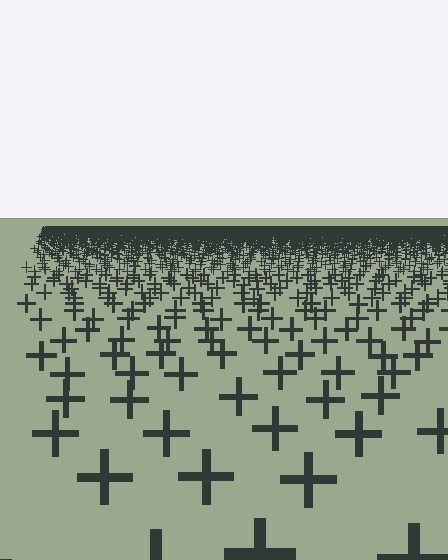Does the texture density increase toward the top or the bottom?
Density increases toward the top.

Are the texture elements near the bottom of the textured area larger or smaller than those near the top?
Larger. Near the bottom, elements are closer to the viewer and appear at a bigger on-screen size.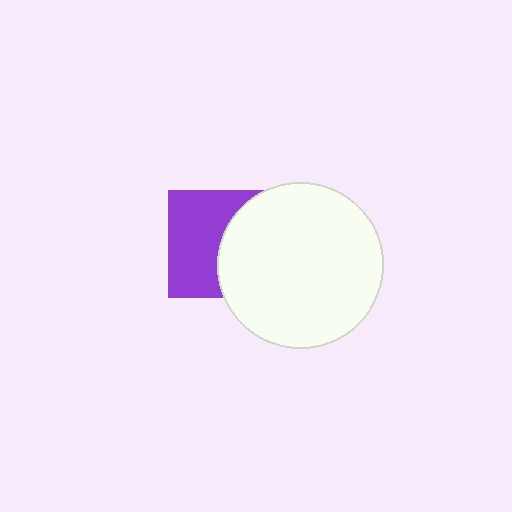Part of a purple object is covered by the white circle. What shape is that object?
It is a square.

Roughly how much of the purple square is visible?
About half of it is visible (roughly 55%).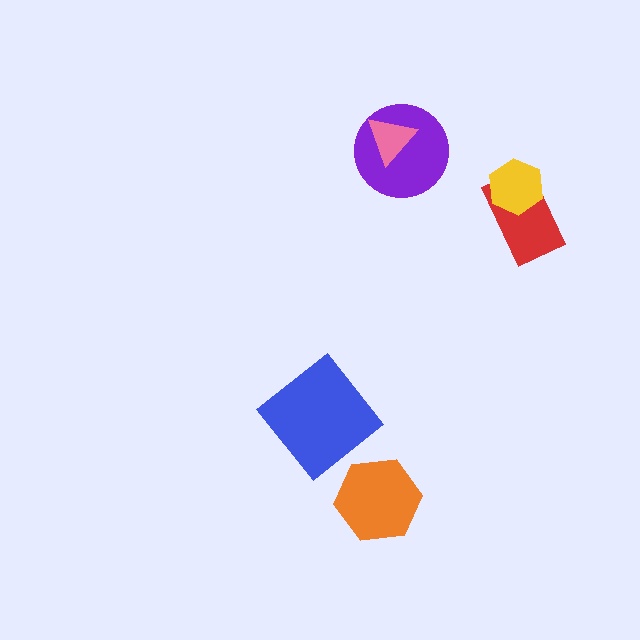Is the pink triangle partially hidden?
No, no other shape covers it.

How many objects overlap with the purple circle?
1 object overlaps with the purple circle.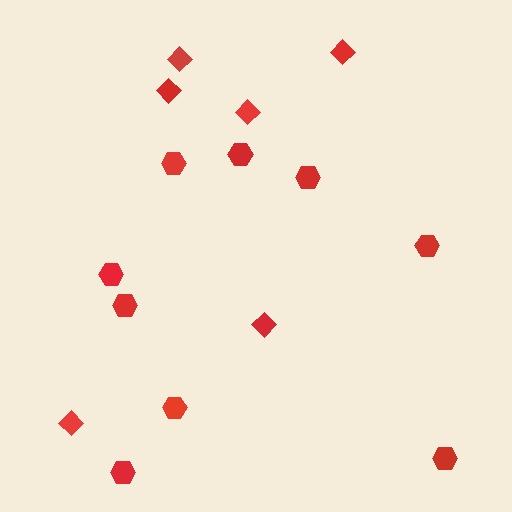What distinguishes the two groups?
There are 2 groups: one group of hexagons (9) and one group of diamonds (6).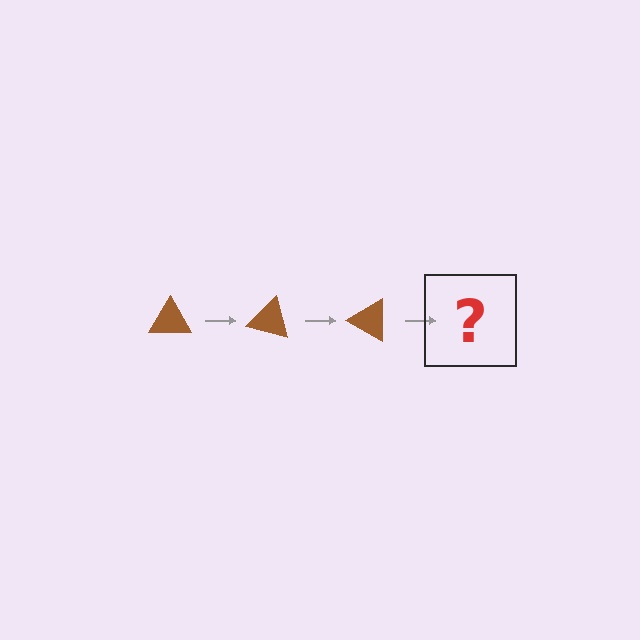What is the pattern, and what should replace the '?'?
The pattern is that the triangle rotates 15 degrees each step. The '?' should be a brown triangle rotated 45 degrees.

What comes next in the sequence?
The next element should be a brown triangle rotated 45 degrees.